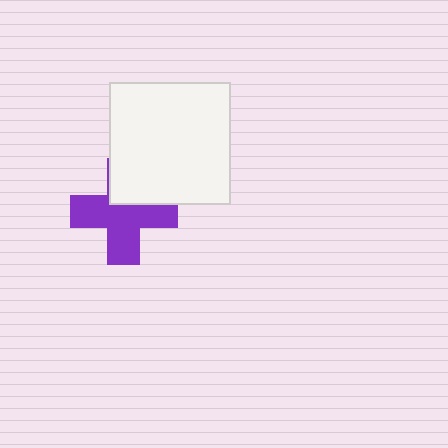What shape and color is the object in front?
The object in front is a white square.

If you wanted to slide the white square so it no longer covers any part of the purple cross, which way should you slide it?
Slide it up — that is the most direct way to separate the two shapes.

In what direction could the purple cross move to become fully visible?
The purple cross could move down. That would shift it out from behind the white square entirely.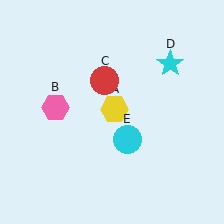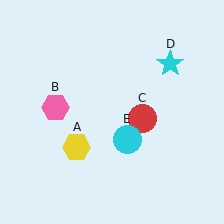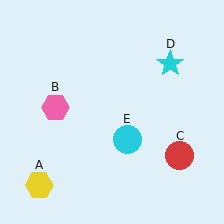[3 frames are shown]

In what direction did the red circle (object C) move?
The red circle (object C) moved down and to the right.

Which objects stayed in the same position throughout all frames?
Pink hexagon (object B) and cyan star (object D) and cyan circle (object E) remained stationary.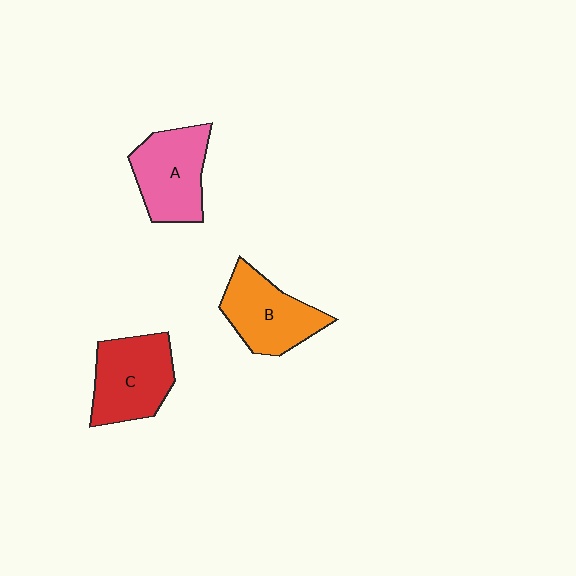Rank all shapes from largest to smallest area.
From largest to smallest: C (red), A (pink), B (orange).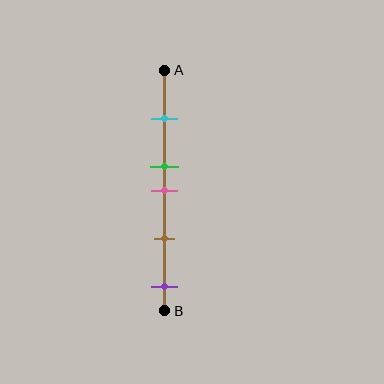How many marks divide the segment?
There are 5 marks dividing the segment.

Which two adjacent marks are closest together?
The green and pink marks are the closest adjacent pair.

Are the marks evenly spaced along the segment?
No, the marks are not evenly spaced.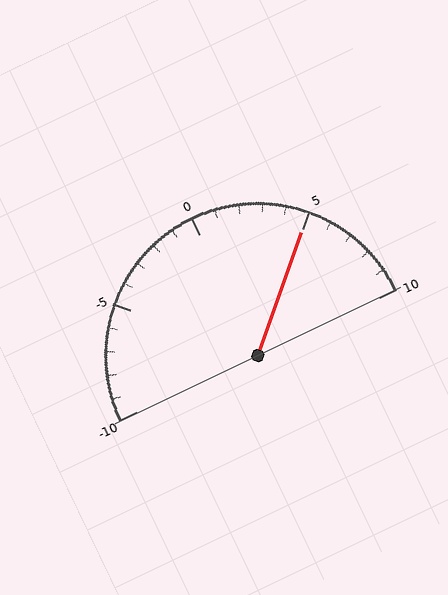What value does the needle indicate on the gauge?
The needle indicates approximately 5.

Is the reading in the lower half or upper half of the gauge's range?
The reading is in the upper half of the range (-10 to 10).